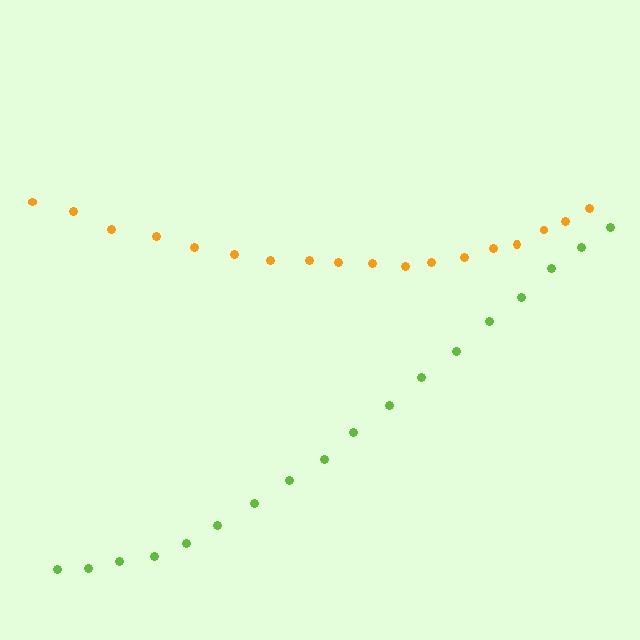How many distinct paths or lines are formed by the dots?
There are 2 distinct paths.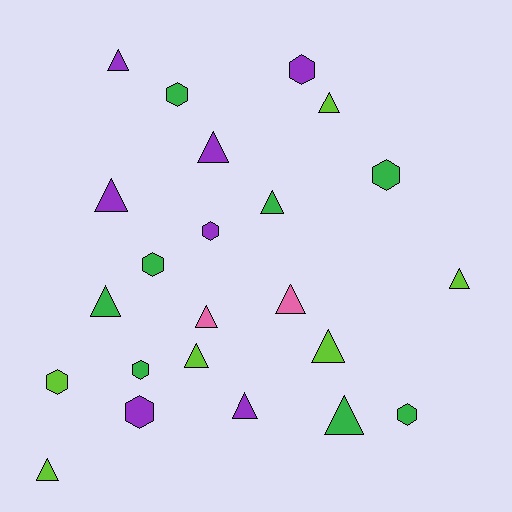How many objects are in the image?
There are 23 objects.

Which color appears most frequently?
Green, with 8 objects.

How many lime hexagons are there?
There is 1 lime hexagon.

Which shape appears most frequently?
Triangle, with 14 objects.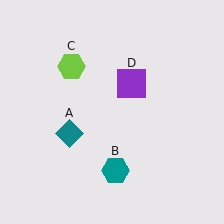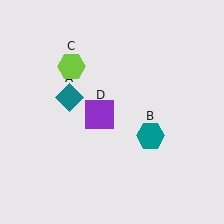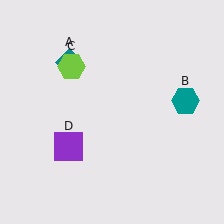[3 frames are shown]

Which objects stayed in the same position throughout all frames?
Lime hexagon (object C) remained stationary.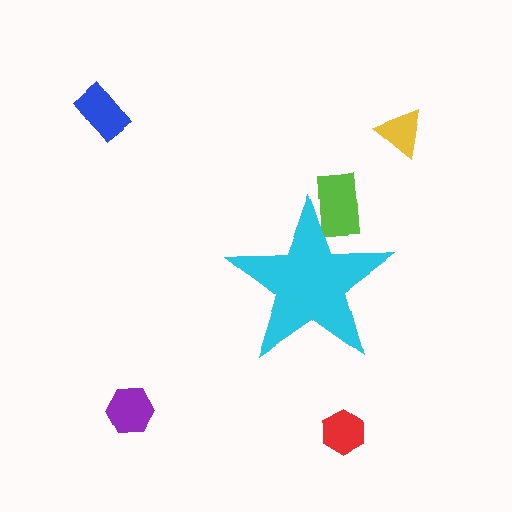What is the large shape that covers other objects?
A cyan star.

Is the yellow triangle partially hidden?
No, the yellow triangle is fully visible.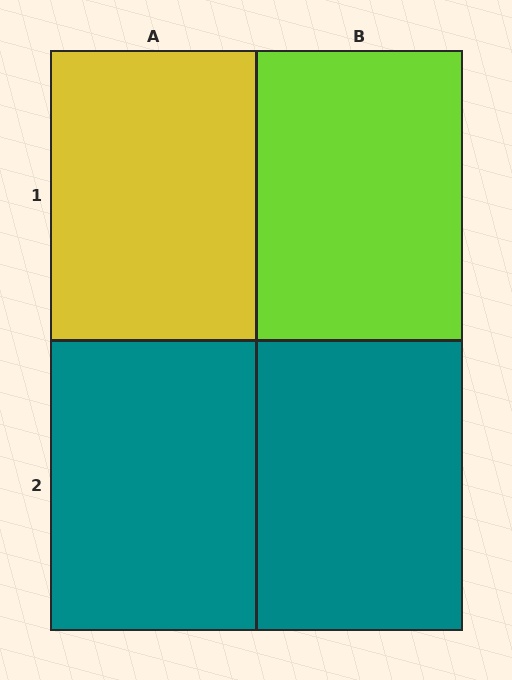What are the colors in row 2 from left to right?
Teal, teal.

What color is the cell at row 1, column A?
Yellow.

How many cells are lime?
1 cell is lime.